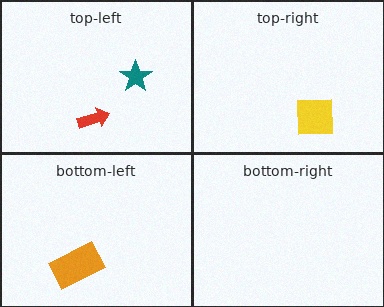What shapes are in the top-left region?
The teal star, the red arrow.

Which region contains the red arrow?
The top-left region.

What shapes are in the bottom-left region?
The orange rectangle.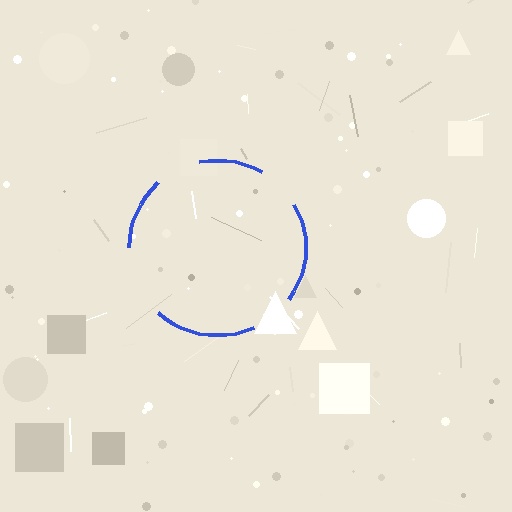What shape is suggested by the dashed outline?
The dashed outline suggests a circle.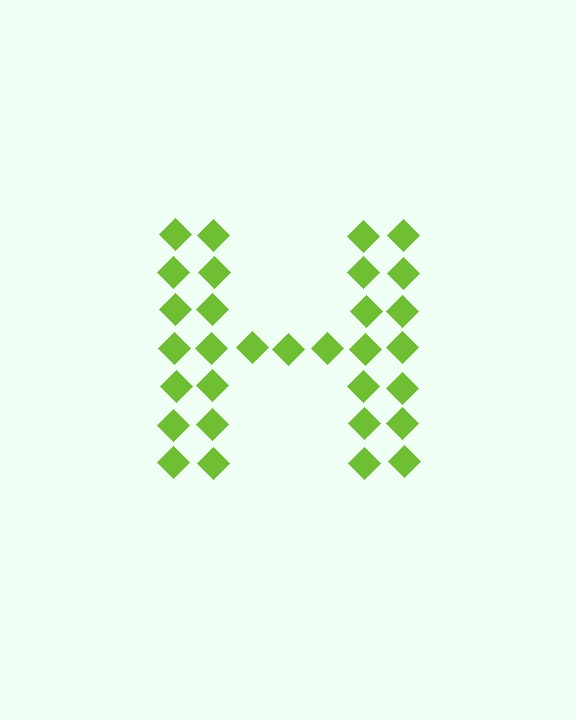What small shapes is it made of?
It is made of small diamonds.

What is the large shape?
The large shape is the letter H.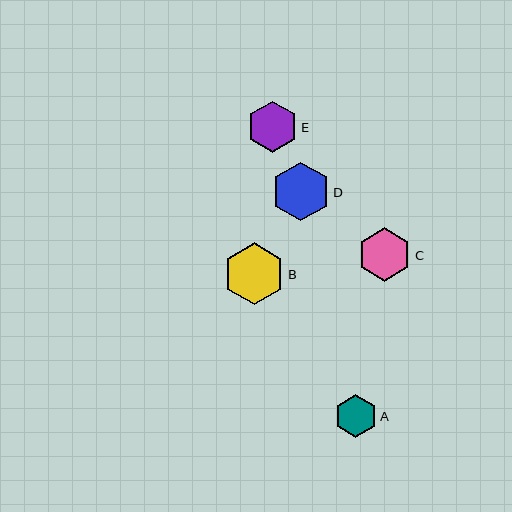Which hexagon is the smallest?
Hexagon A is the smallest with a size of approximately 43 pixels.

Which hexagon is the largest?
Hexagon B is the largest with a size of approximately 62 pixels.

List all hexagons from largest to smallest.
From largest to smallest: B, D, C, E, A.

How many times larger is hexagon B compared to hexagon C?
Hexagon B is approximately 1.2 times the size of hexagon C.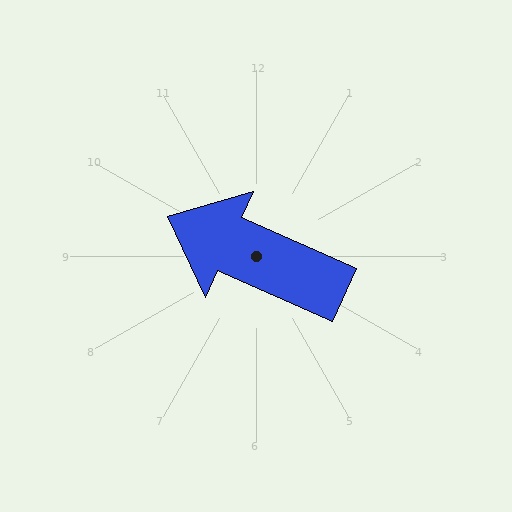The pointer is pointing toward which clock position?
Roughly 10 o'clock.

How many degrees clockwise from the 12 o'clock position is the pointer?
Approximately 294 degrees.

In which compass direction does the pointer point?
Northwest.